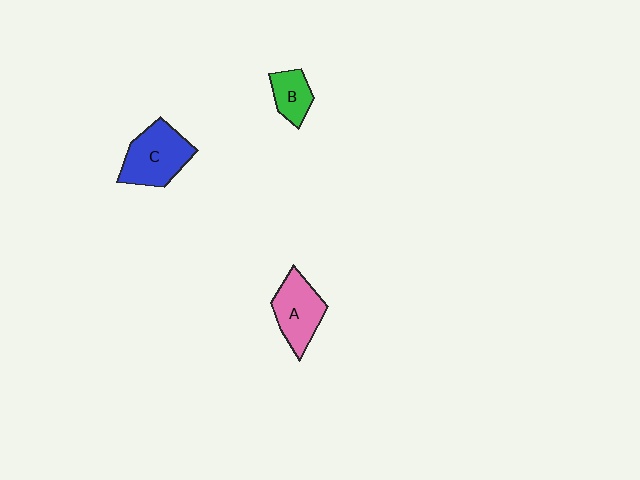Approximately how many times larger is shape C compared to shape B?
Approximately 2.0 times.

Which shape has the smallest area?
Shape B (green).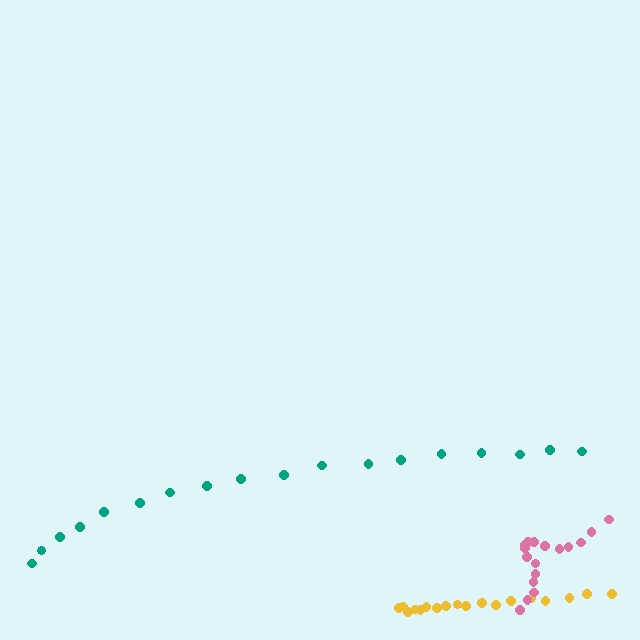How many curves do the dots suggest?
There are 3 distinct paths.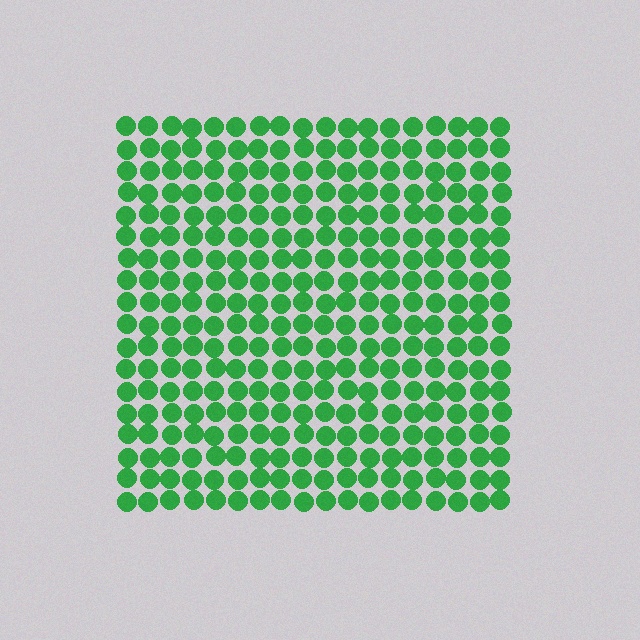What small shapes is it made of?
It is made of small circles.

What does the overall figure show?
The overall figure shows a square.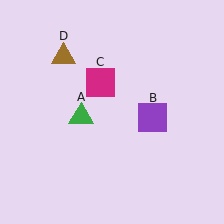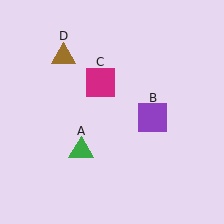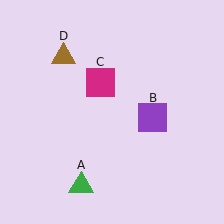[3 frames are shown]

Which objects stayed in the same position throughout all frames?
Purple square (object B) and magenta square (object C) and brown triangle (object D) remained stationary.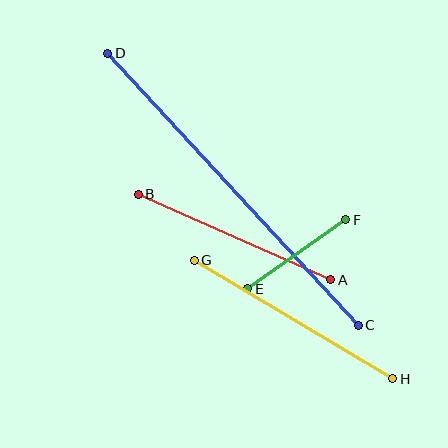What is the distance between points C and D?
The distance is approximately 370 pixels.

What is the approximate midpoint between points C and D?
The midpoint is at approximately (233, 189) pixels.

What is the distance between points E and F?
The distance is approximately 120 pixels.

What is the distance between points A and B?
The distance is approximately 211 pixels.